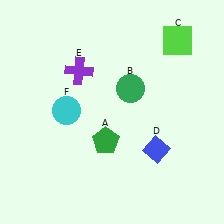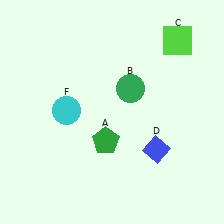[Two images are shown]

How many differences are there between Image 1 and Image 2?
There is 1 difference between the two images.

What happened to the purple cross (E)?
The purple cross (E) was removed in Image 2. It was in the top-left area of Image 1.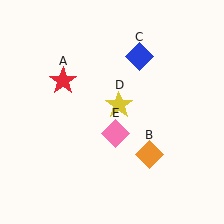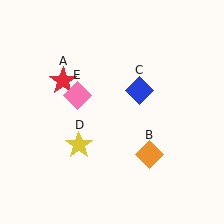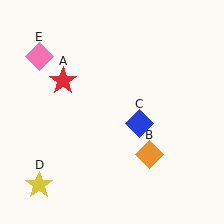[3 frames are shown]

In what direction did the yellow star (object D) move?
The yellow star (object D) moved down and to the left.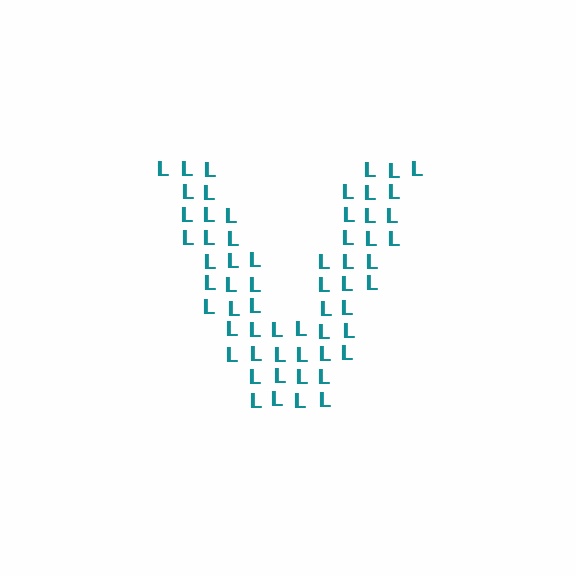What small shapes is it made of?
It is made of small letter L's.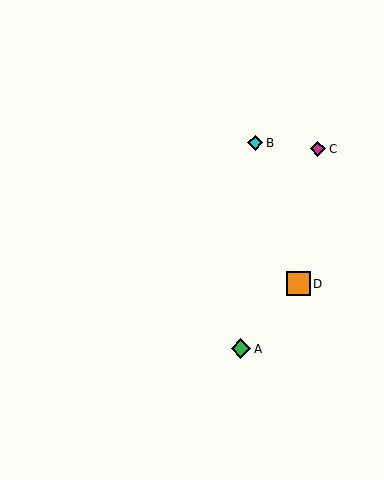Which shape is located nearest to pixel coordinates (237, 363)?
The green diamond (labeled A) at (241, 349) is nearest to that location.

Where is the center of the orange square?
The center of the orange square is at (298, 284).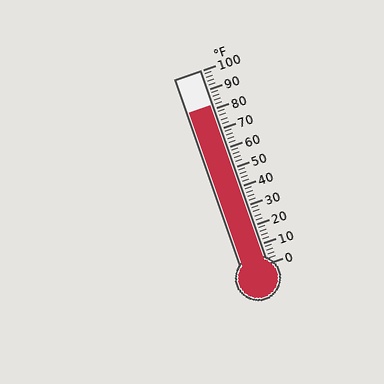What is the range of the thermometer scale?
The thermometer scale ranges from 0°F to 100°F.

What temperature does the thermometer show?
The thermometer shows approximately 82°F.